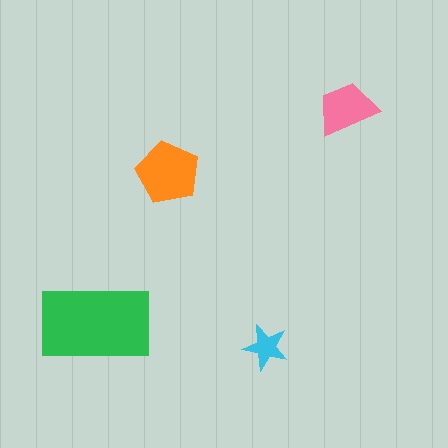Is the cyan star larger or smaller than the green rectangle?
Smaller.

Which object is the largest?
The green rectangle.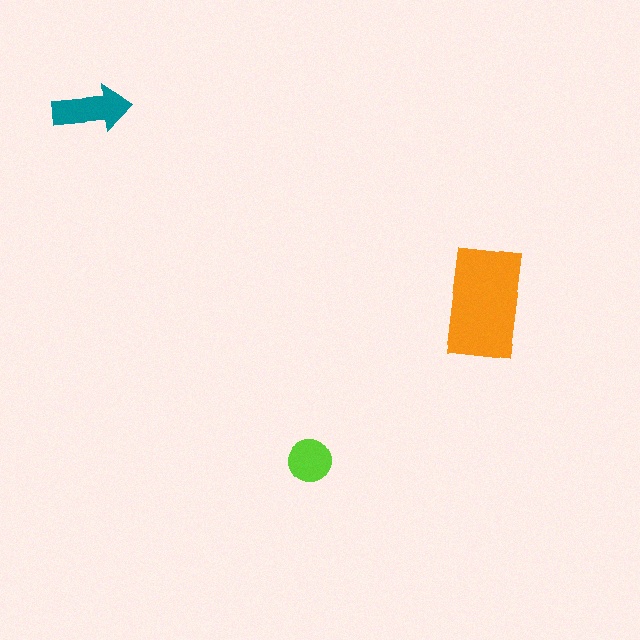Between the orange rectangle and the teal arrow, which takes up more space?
The orange rectangle.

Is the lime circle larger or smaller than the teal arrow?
Smaller.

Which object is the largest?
The orange rectangle.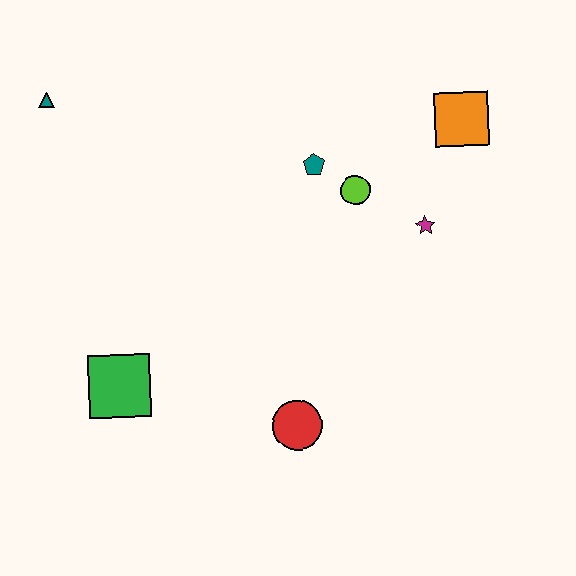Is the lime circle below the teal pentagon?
Yes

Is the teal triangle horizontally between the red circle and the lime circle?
No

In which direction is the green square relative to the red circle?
The green square is to the left of the red circle.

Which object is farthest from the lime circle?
The teal triangle is farthest from the lime circle.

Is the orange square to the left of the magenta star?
No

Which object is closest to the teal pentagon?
The lime circle is closest to the teal pentagon.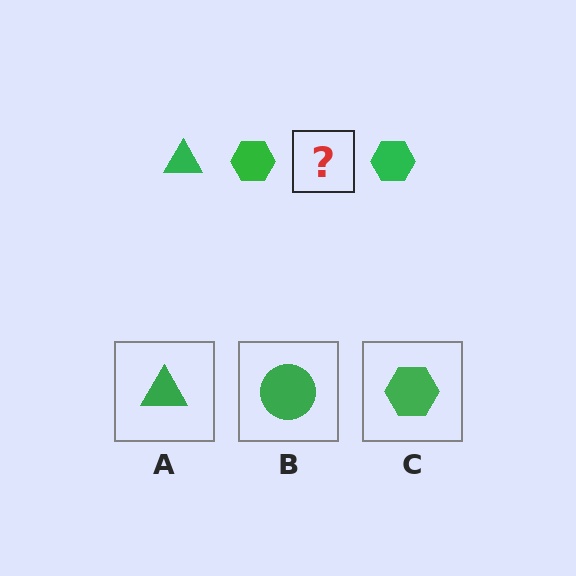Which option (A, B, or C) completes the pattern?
A.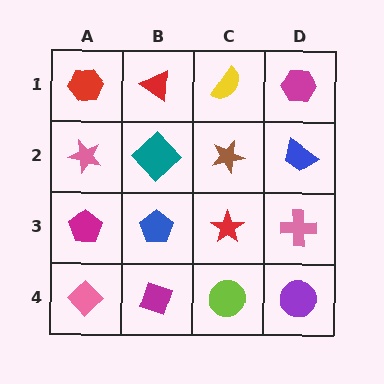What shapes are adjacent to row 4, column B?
A blue pentagon (row 3, column B), a pink diamond (row 4, column A), a lime circle (row 4, column C).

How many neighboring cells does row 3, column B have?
4.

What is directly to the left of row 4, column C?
A magenta diamond.